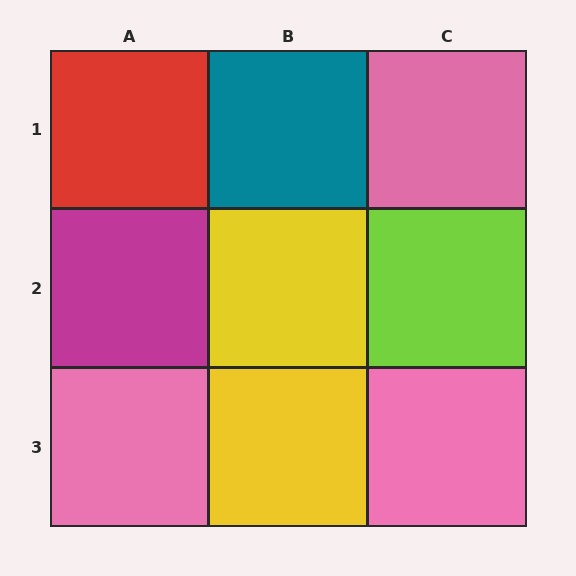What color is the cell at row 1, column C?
Pink.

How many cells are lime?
1 cell is lime.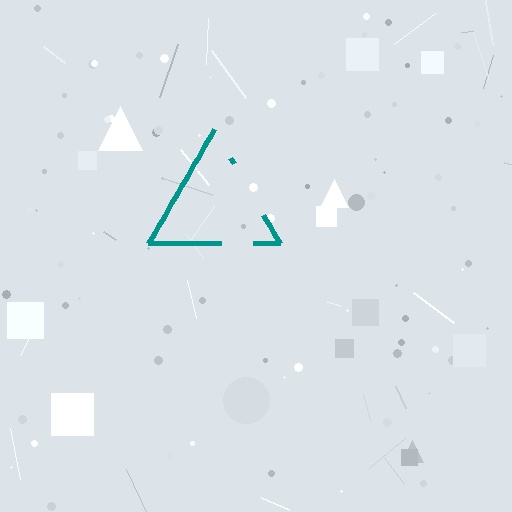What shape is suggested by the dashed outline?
The dashed outline suggests a triangle.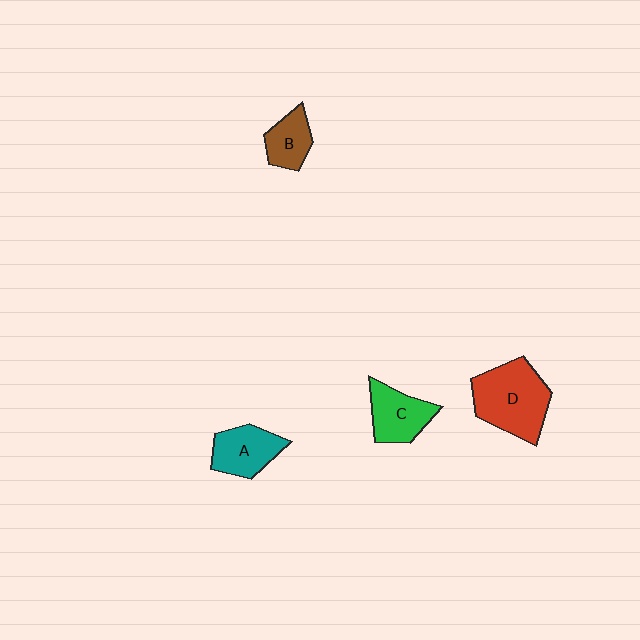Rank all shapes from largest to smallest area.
From largest to smallest: D (red), A (teal), C (green), B (brown).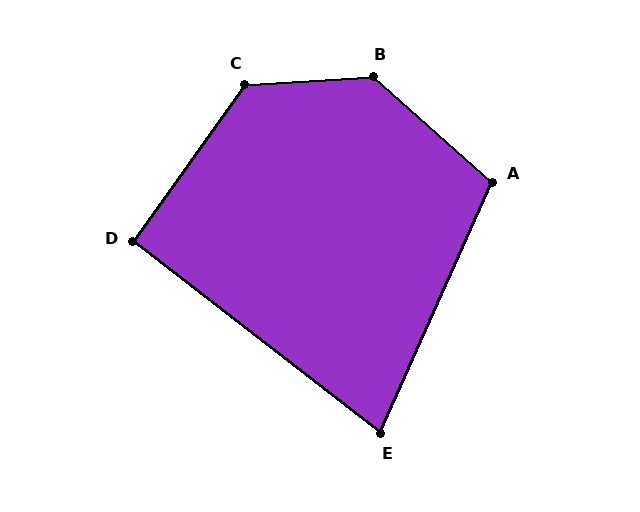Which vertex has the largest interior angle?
B, at approximately 135 degrees.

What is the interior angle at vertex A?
Approximately 108 degrees (obtuse).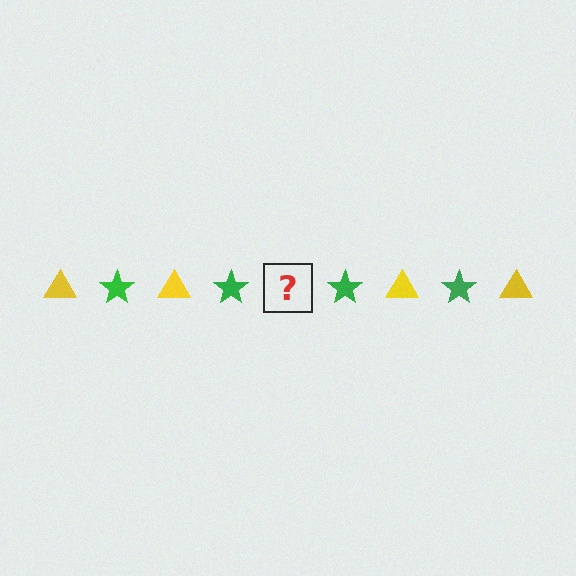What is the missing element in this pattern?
The missing element is a yellow triangle.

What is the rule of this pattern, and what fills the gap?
The rule is that the pattern alternates between yellow triangle and green star. The gap should be filled with a yellow triangle.